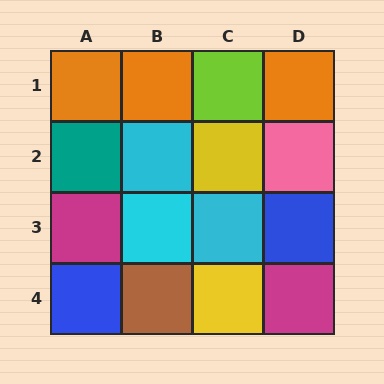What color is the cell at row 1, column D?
Orange.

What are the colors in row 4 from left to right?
Blue, brown, yellow, magenta.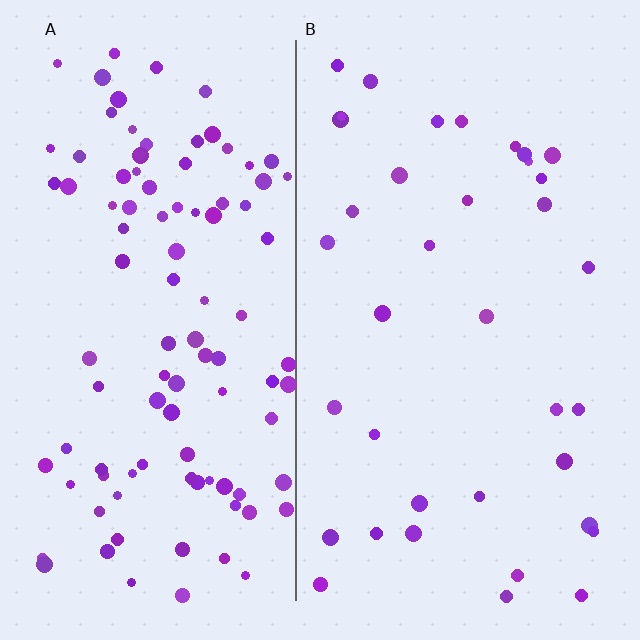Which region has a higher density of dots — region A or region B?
A (the left).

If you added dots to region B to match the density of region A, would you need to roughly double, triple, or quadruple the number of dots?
Approximately triple.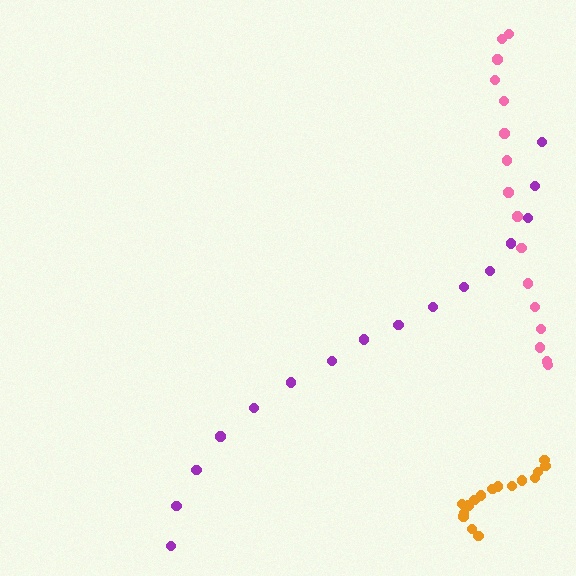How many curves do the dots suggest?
There are 3 distinct paths.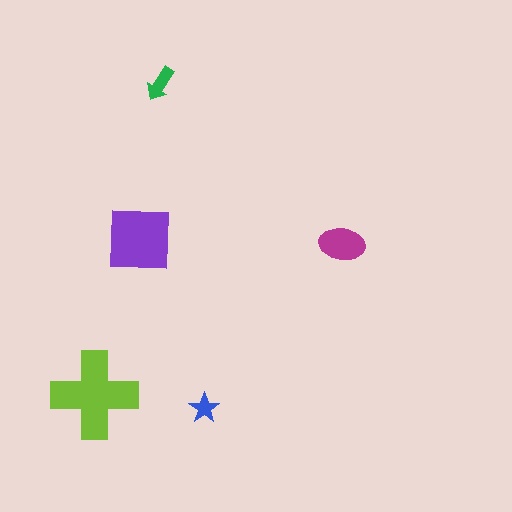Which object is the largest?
The lime cross.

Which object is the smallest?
The blue star.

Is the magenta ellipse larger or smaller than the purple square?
Smaller.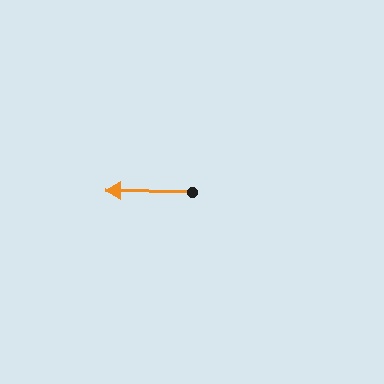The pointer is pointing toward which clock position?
Roughly 9 o'clock.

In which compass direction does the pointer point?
West.